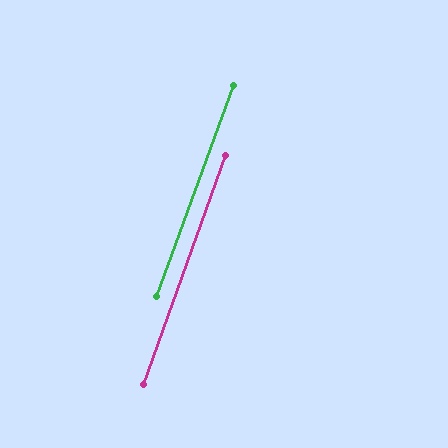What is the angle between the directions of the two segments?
Approximately 0 degrees.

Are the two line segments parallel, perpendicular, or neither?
Parallel — their directions differ by only 0.4°.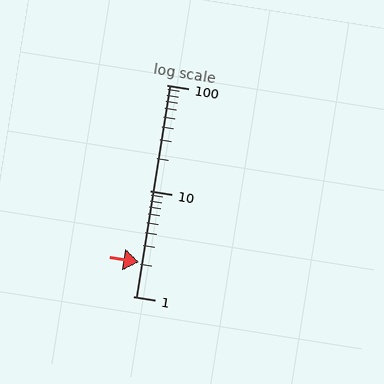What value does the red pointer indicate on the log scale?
The pointer indicates approximately 2.1.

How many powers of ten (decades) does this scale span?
The scale spans 2 decades, from 1 to 100.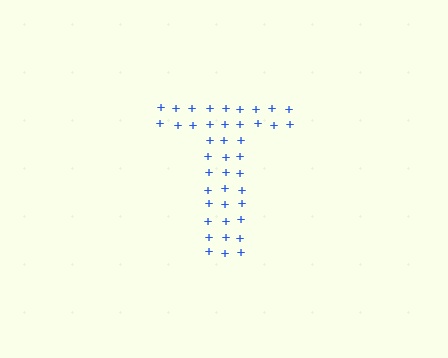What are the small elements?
The small elements are plus signs.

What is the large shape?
The large shape is the letter T.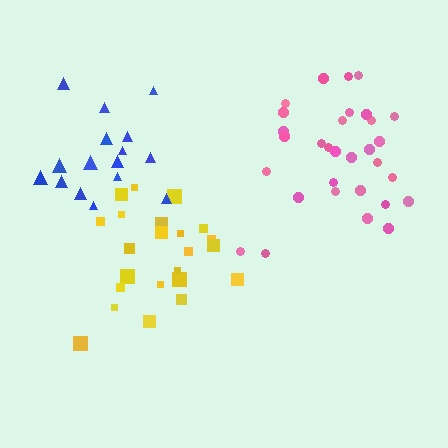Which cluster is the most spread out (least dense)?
Yellow.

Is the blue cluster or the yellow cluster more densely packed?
Blue.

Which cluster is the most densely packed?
Pink.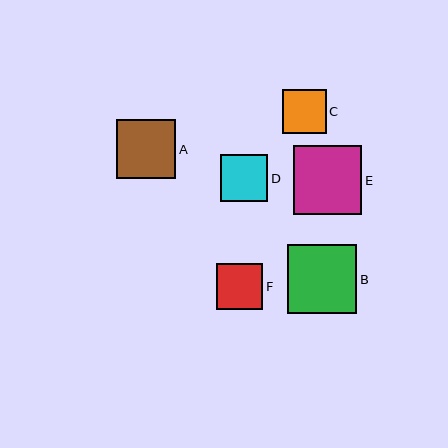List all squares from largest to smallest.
From largest to smallest: B, E, A, D, F, C.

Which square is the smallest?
Square C is the smallest with a size of approximately 43 pixels.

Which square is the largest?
Square B is the largest with a size of approximately 69 pixels.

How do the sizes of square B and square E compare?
Square B and square E are approximately the same size.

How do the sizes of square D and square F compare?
Square D and square F are approximately the same size.